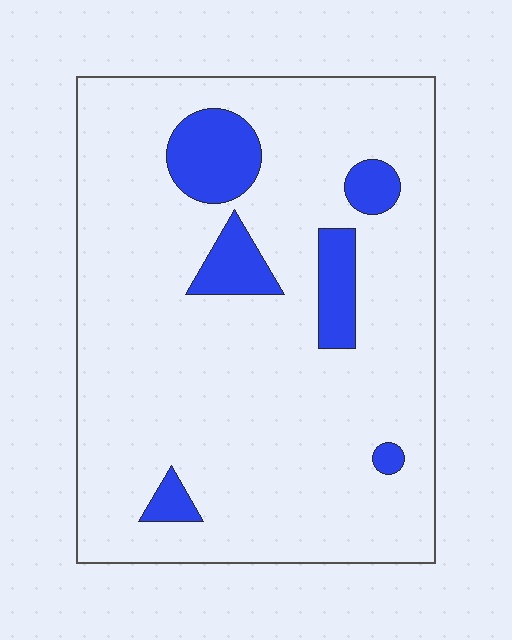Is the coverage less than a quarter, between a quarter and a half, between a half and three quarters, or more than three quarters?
Less than a quarter.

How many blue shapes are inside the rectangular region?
6.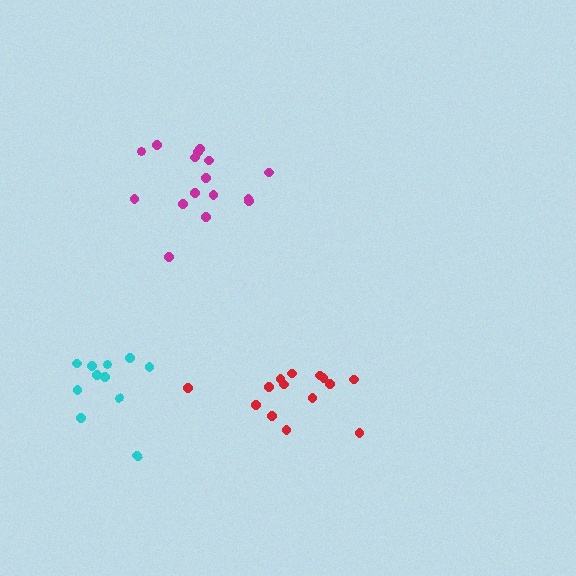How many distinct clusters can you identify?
There are 3 distinct clusters.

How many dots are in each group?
Group 1: 14 dots, Group 2: 16 dots, Group 3: 11 dots (41 total).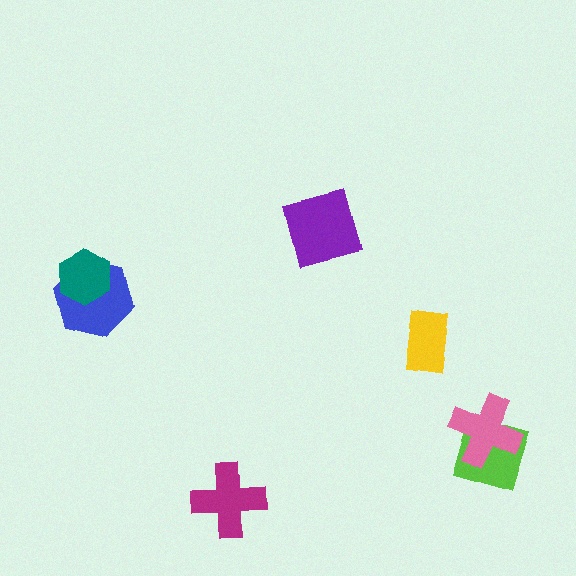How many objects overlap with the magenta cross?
0 objects overlap with the magenta cross.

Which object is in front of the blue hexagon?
The teal hexagon is in front of the blue hexagon.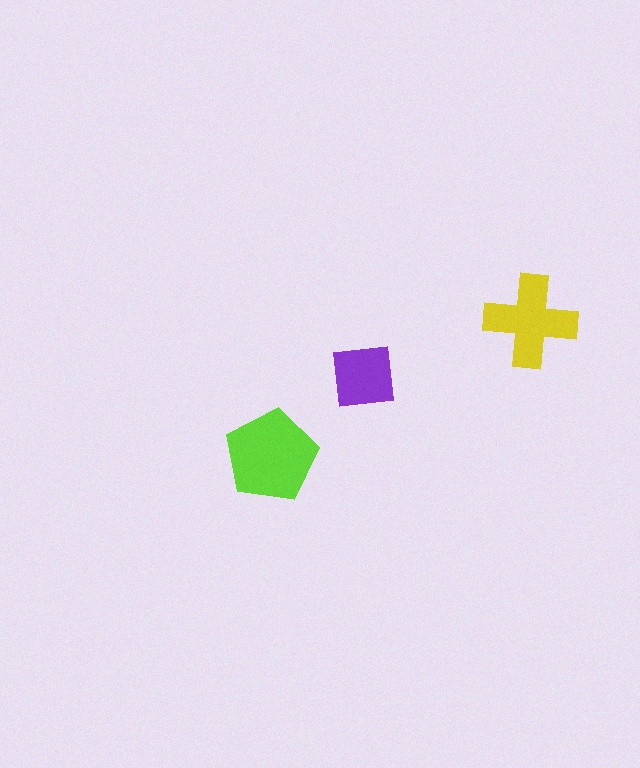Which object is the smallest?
The purple square.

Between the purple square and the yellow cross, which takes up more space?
The yellow cross.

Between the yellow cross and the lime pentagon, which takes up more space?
The lime pentagon.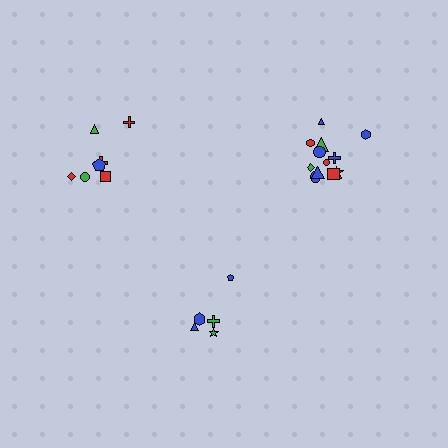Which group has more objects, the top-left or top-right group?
The top-right group.